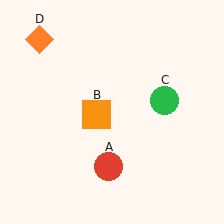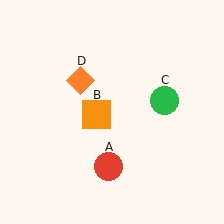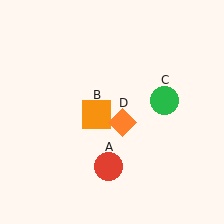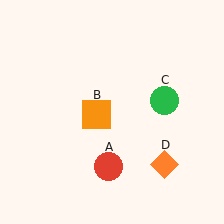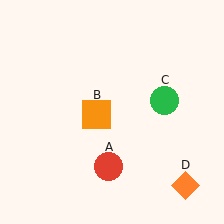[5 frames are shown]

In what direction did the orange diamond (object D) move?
The orange diamond (object D) moved down and to the right.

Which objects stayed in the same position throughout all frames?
Red circle (object A) and orange square (object B) and green circle (object C) remained stationary.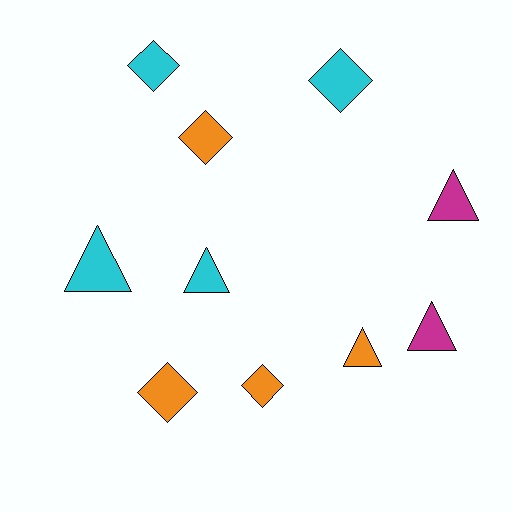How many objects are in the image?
There are 10 objects.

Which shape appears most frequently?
Diamond, with 5 objects.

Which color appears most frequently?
Orange, with 4 objects.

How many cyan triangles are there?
There are 2 cyan triangles.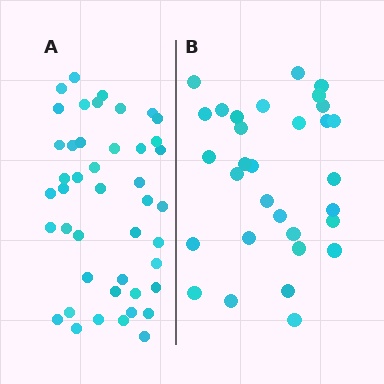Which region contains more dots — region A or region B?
Region A (the left region) has more dots.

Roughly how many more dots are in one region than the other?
Region A has approximately 15 more dots than region B.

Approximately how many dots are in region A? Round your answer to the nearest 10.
About 40 dots. (The exact count is 44, which rounds to 40.)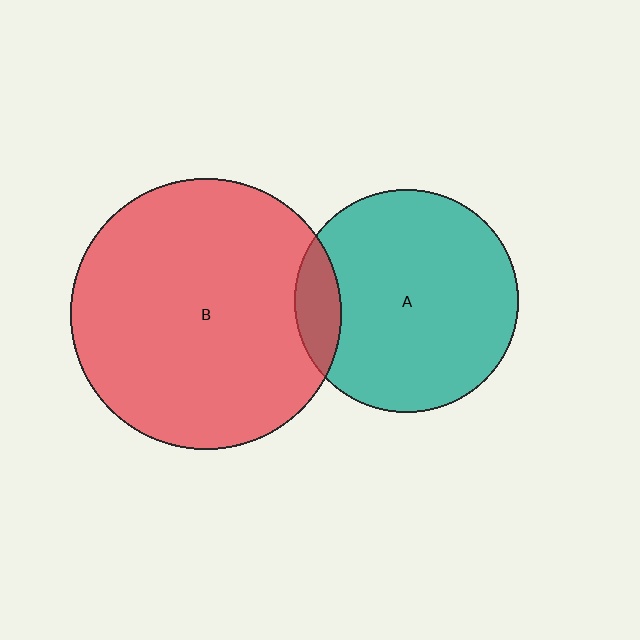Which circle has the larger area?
Circle B (red).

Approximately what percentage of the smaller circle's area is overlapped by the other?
Approximately 10%.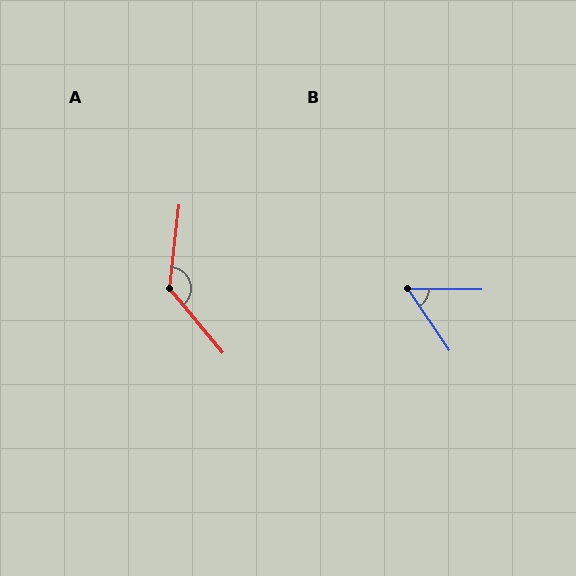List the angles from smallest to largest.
B (56°), A (134°).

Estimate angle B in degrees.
Approximately 56 degrees.